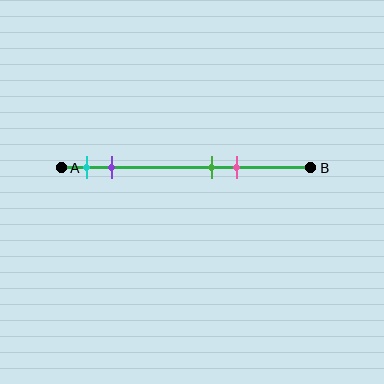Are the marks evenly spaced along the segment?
No, the marks are not evenly spaced.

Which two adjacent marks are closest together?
The green and pink marks are the closest adjacent pair.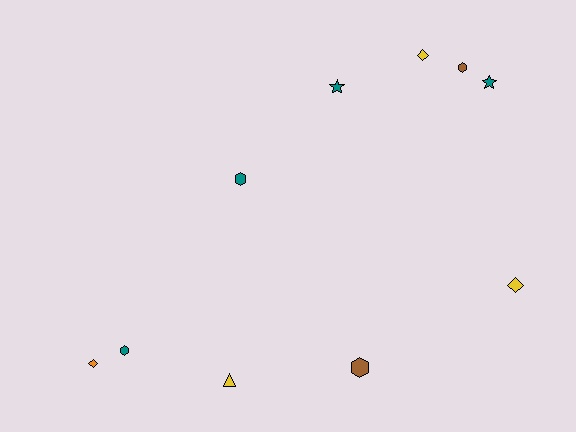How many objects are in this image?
There are 10 objects.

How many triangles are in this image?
There is 1 triangle.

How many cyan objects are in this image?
There are no cyan objects.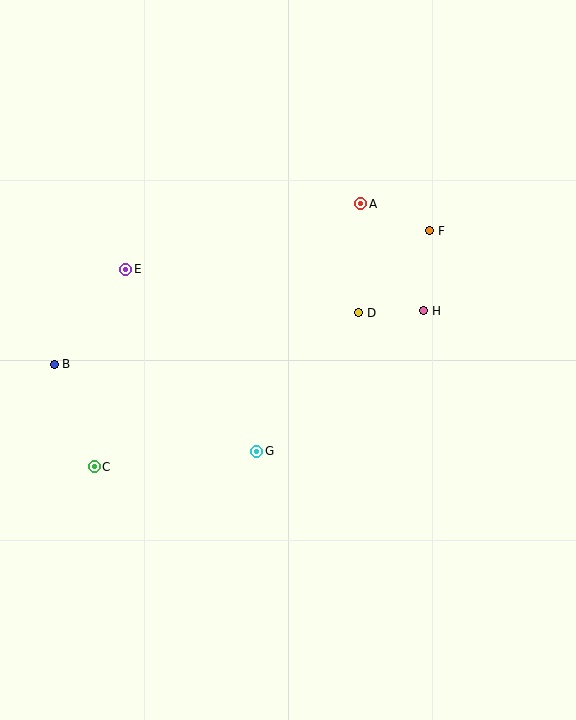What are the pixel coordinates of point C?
Point C is at (94, 467).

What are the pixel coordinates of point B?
Point B is at (54, 364).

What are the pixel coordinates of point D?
Point D is at (359, 313).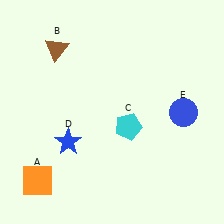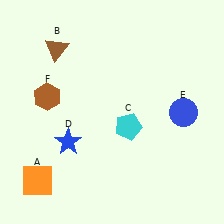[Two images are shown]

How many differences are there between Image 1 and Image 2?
There is 1 difference between the two images.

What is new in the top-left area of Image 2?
A brown hexagon (F) was added in the top-left area of Image 2.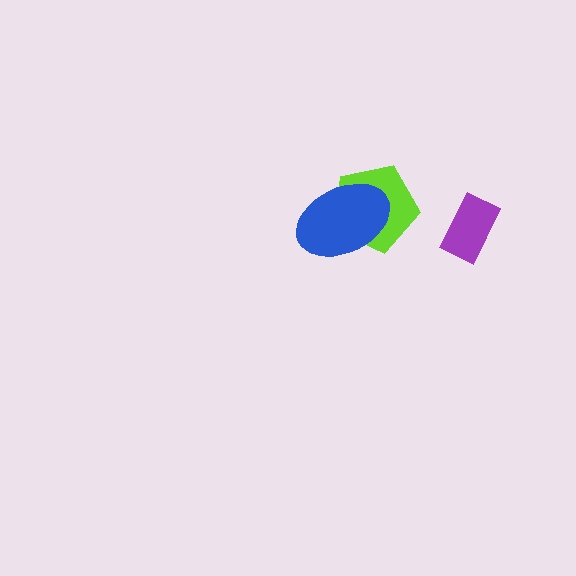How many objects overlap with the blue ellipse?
1 object overlaps with the blue ellipse.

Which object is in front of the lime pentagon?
The blue ellipse is in front of the lime pentagon.